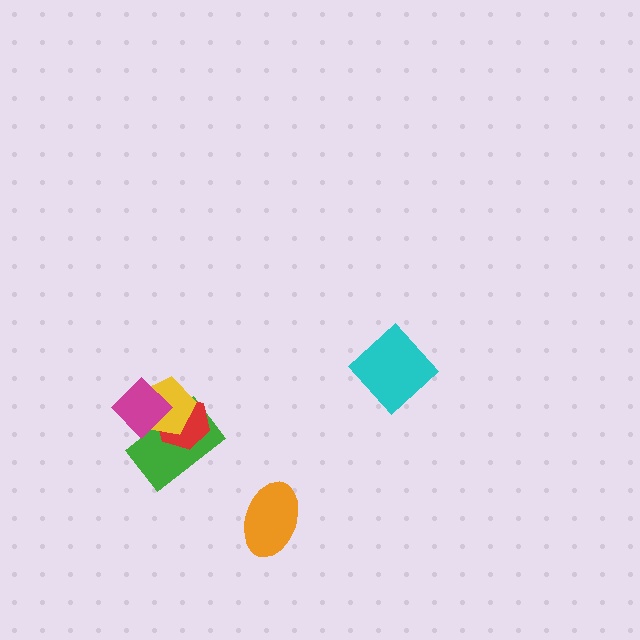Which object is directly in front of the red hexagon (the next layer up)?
The yellow pentagon is directly in front of the red hexagon.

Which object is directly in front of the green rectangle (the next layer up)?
The red hexagon is directly in front of the green rectangle.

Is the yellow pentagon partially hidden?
Yes, it is partially covered by another shape.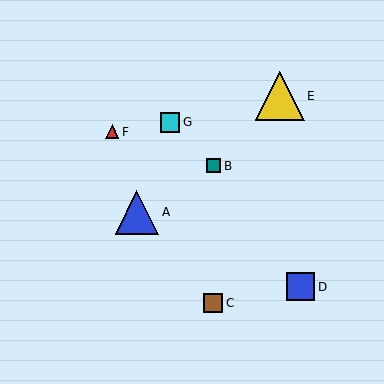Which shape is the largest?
The yellow triangle (labeled E) is the largest.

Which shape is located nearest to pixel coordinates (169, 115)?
The cyan square (labeled G) at (170, 122) is nearest to that location.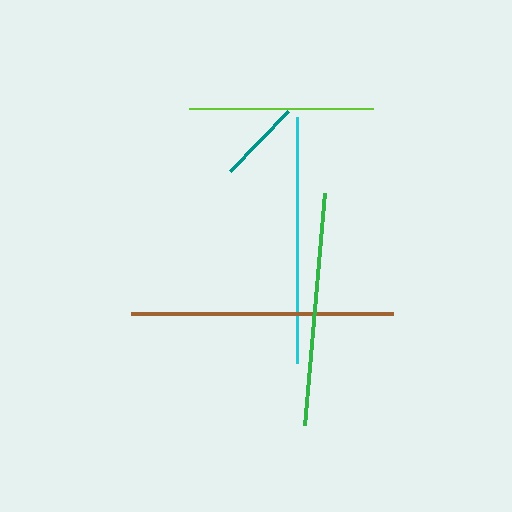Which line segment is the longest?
The brown line is the longest at approximately 263 pixels.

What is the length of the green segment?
The green segment is approximately 233 pixels long.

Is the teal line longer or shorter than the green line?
The green line is longer than the teal line.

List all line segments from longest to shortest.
From longest to shortest: brown, cyan, green, lime, teal.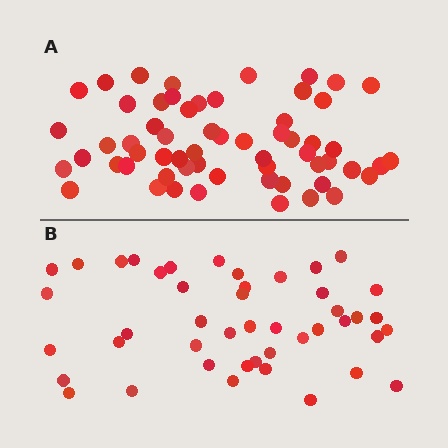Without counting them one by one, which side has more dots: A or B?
Region A (the top region) has more dots.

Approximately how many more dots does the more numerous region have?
Region A has approximately 15 more dots than region B.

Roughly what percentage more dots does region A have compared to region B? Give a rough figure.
About 35% more.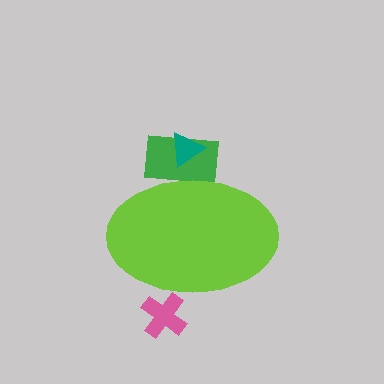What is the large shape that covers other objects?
A lime ellipse.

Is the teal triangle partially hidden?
Yes, the teal triangle is partially hidden behind the lime ellipse.